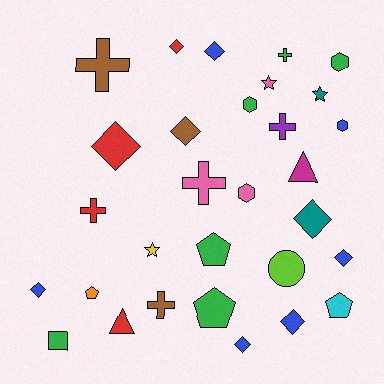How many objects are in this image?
There are 30 objects.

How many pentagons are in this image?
There are 4 pentagons.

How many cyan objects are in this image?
There is 1 cyan object.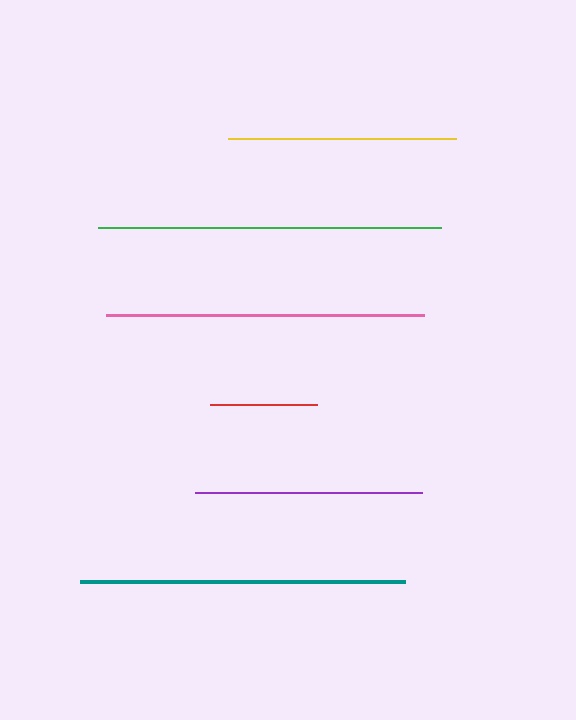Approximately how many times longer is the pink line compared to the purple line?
The pink line is approximately 1.4 times the length of the purple line.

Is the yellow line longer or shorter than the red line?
The yellow line is longer than the red line.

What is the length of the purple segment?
The purple segment is approximately 227 pixels long.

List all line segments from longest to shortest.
From longest to shortest: green, teal, pink, yellow, purple, red.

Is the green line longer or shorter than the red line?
The green line is longer than the red line.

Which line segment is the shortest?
The red line is the shortest at approximately 107 pixels.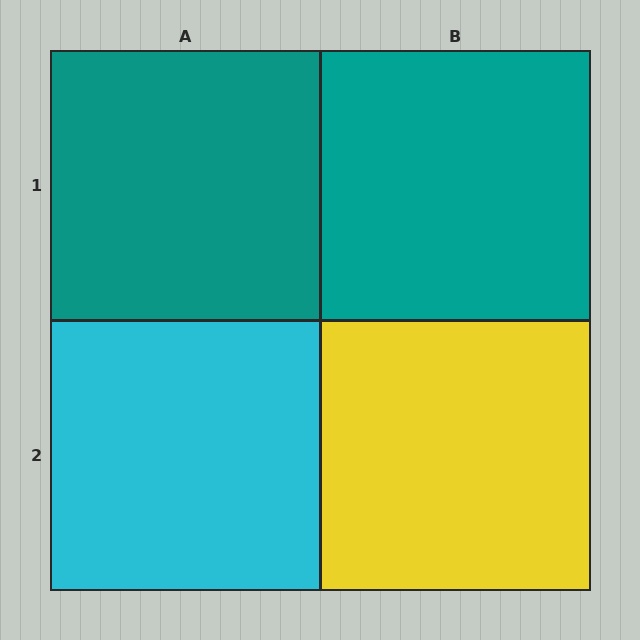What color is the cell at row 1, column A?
Teal.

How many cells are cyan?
1 cell is cyan.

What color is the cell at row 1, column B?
Teal.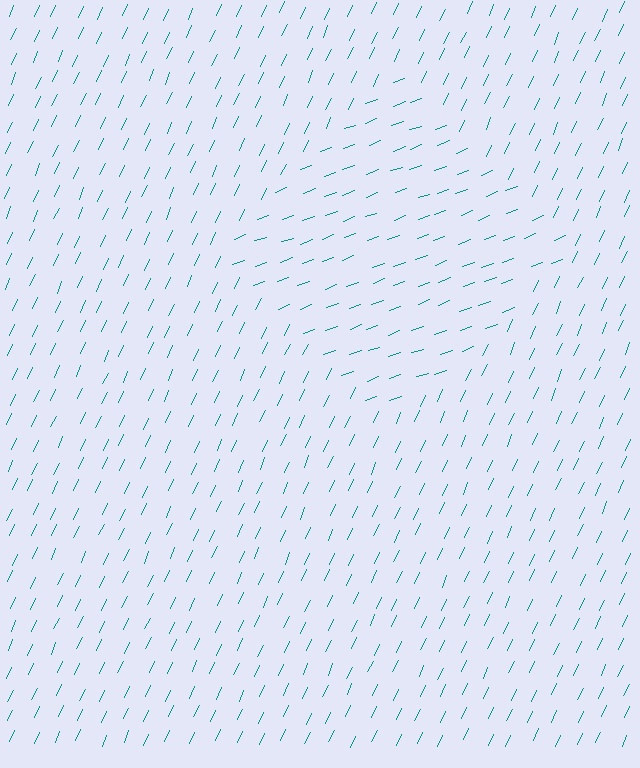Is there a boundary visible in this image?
Yes, there is a texture boundary formed by a change in line orientation.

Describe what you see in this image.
The image is filled with small teal line segments. A diamond region in the image has lines oriented differently from the surrounding lines, creating a visible texture boundary.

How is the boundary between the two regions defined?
The boundary is defined purely by a change in line orientation (approximately 45 degrees difference). All lines are the same color and thickness.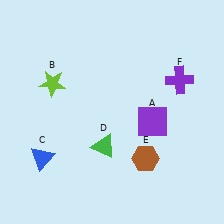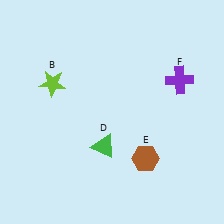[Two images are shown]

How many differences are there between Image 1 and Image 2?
There are 2 differences between the two images.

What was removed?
The purple square (A), the blue triangle (C) were removed in Image 2.